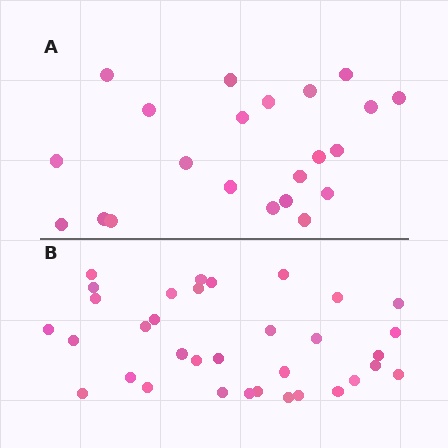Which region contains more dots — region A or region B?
Region B (the bottom region) has more dots.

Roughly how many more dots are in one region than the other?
Region B has roughly 12 or so more dots than region A.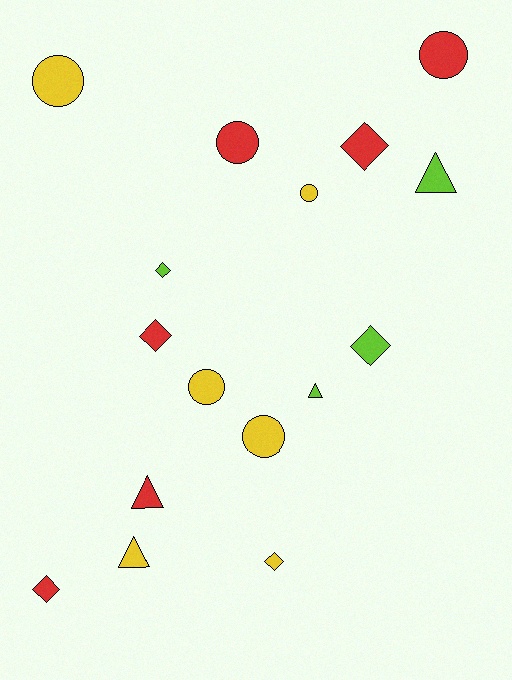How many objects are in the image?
There are 16 objects.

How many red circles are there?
There are 2 red circles.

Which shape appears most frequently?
Diamond, with 6 objects.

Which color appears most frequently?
Yellow, with 6 objects.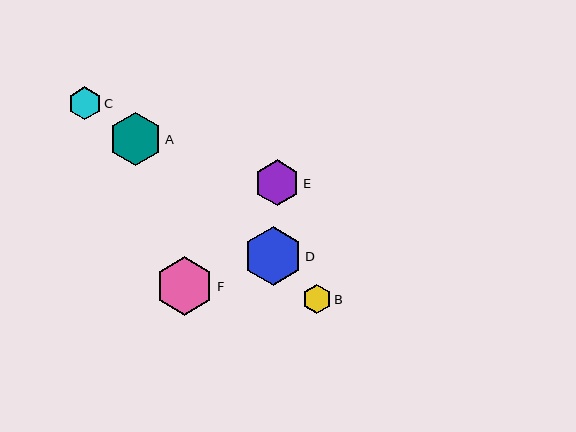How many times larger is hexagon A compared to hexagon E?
Hexagon A is approximately 1.2 times the size of hexagon E.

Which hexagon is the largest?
Hexagon D is the largest with a size of approximately 59 pixels.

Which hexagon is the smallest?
Hexagon B is the smallest with a size of approximately 29 pixels.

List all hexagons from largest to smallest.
From largest to smallest: D, F, A, E, C, B.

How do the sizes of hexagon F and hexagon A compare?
Hexagon F and hexagon A are approximately the same size.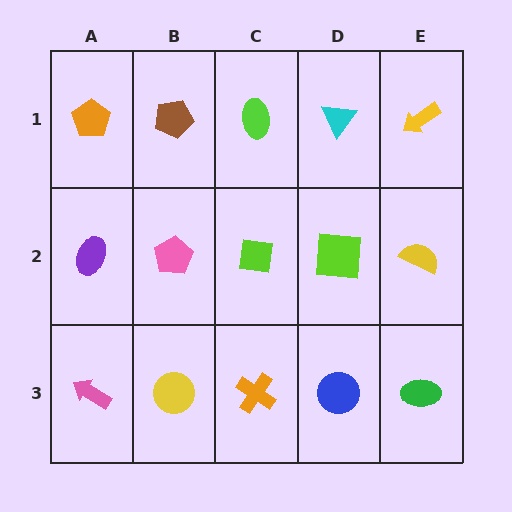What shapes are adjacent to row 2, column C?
A lime ellipse (row 1, column C), an orange cross (row 3, column C), a pink pentagon (row 2, column B), a lime square (row 2, column D).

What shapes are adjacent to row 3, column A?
A purple ellipse (row 2, column A), a yellow circle (row 3, column B).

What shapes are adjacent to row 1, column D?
A lime square (row 2, column D), a lime ellipse (row 1, column C), a yellow arrow (row 1, column E).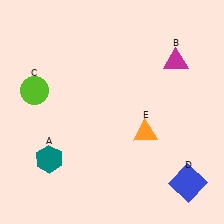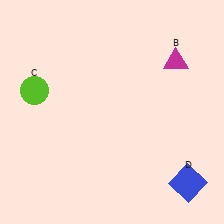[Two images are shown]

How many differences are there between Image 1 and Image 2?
There are 2 differences between the two images.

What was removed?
The teal hexagon (A), the orange triangle (E) were removed in Image 2.